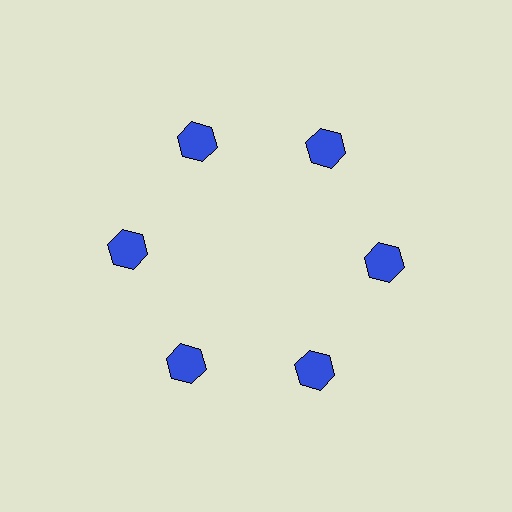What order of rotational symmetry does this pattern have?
This pattern has 6-fold rotational symmetry.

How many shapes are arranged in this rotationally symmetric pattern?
There are 6 shapes, arranged in 6 groups of 1.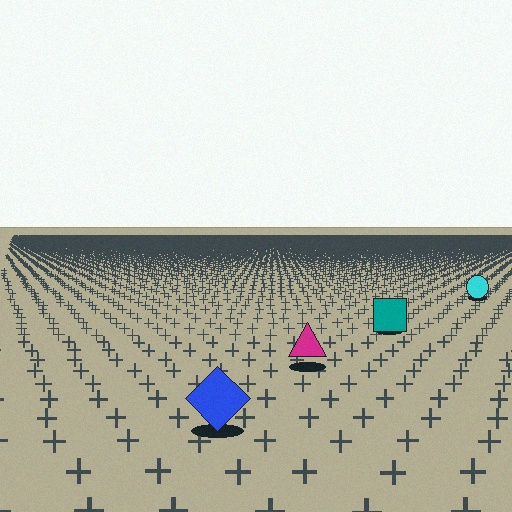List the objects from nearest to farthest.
From nearest to farthest: the blue diamond, the magenta triangle, the teal square, the cyan circle.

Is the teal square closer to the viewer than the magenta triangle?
No. The magenta triangle is closer — you can tell from the texture gradient: the ground texture is coarser near it.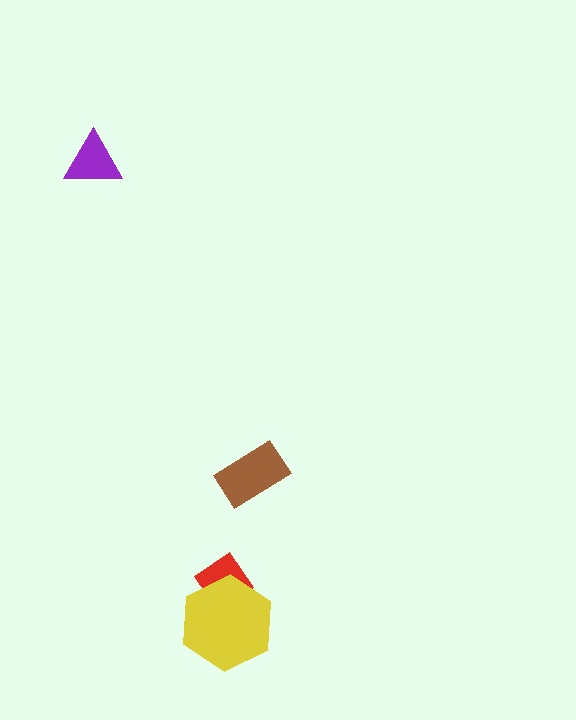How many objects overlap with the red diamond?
1 object overlaps with the red diamond.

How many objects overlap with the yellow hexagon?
1 object overlaps with the yellow hexagon.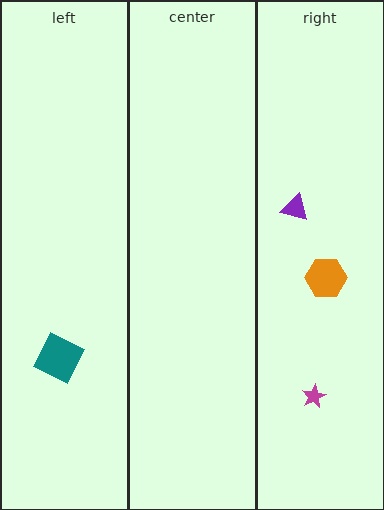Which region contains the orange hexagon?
The right region.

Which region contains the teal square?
The left region.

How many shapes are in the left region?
1.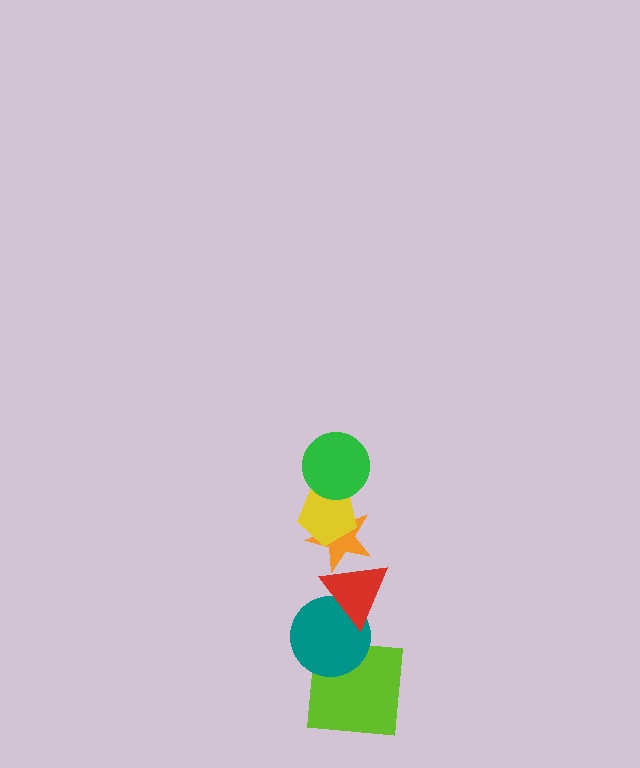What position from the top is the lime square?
The lime square is 6th from the top.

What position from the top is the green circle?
The green circle is 1st from the top.